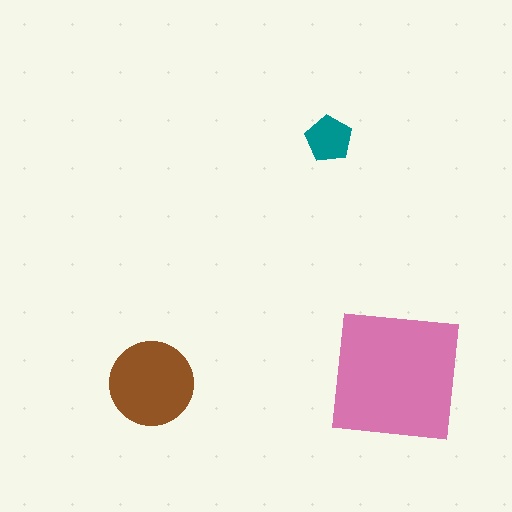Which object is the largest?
The pink square.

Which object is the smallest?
The teal pentagon.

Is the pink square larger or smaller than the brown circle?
Larger.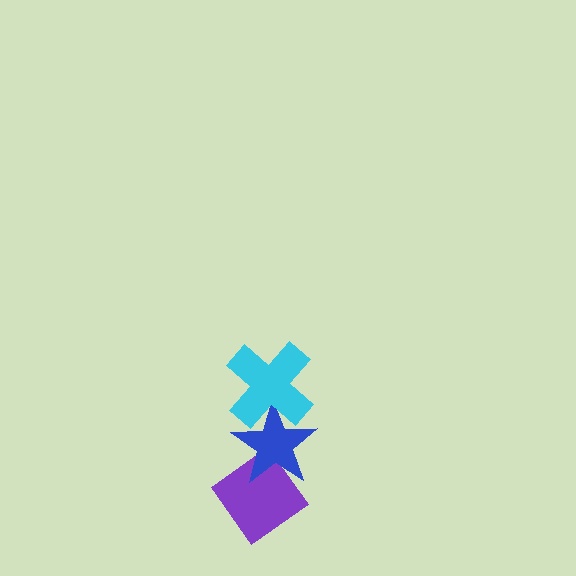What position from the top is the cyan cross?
The cyan cross is 1st from the top.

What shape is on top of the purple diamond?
The blue star is on top of the purple diamond.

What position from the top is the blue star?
The blue star is 2nd from the top.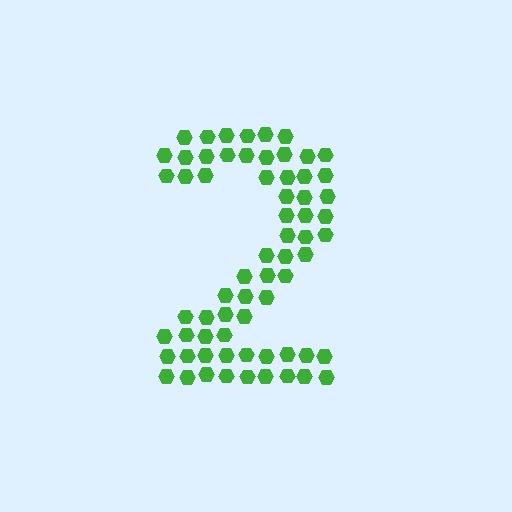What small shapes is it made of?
It is made of small hexagons.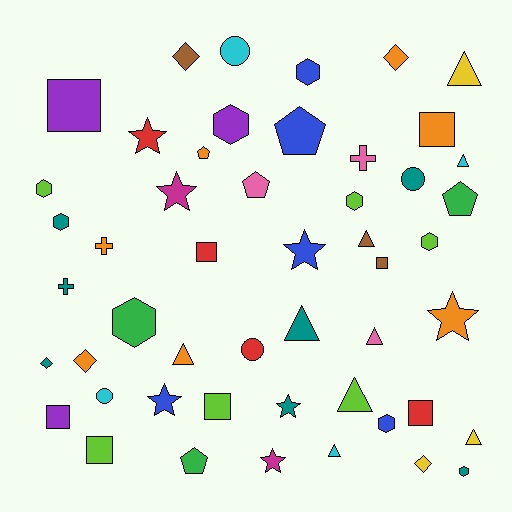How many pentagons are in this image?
There are 5 pentagons.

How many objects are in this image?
There are 50 objects.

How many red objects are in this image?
There are 4 red objects.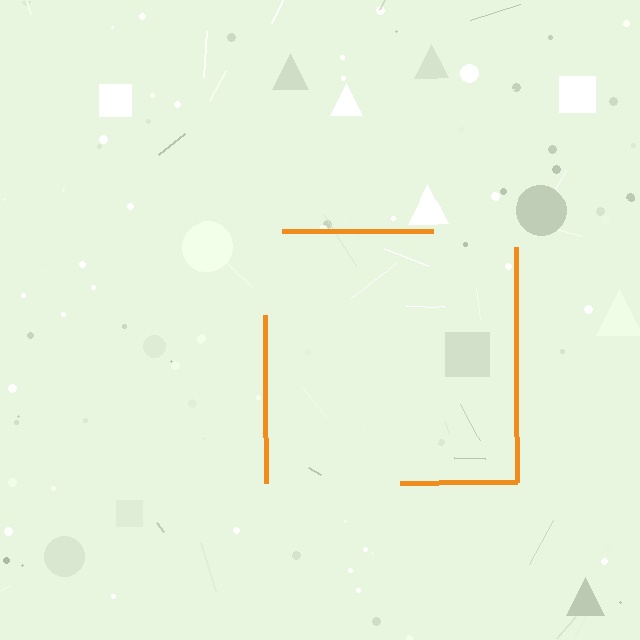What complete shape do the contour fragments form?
The contour fragments form a square.